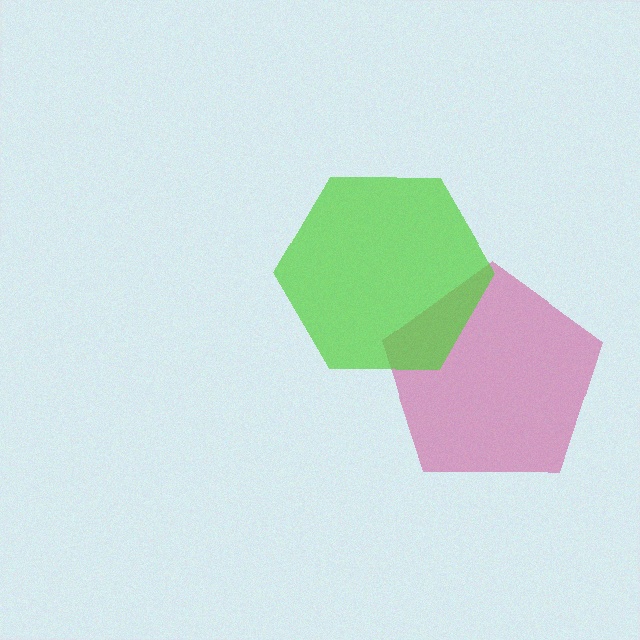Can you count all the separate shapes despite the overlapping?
Yes, there are 2 separate shapes.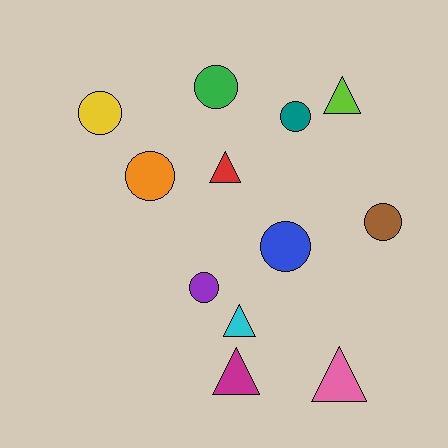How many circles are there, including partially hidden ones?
There are 7 circles.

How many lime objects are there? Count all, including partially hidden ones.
There is 1 lime object.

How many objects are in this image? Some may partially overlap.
There are 12 objects.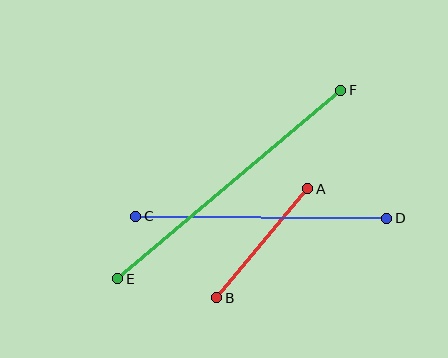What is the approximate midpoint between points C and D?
The midpoint is at approximately (261, 217) pixels.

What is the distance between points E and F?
The distance is approximately 292 pixels.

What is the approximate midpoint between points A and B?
The midpoint is at approximately (262, 243) pixels.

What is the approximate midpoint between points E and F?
The midpoint is at approximately (229, 185) pixels.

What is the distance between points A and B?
The distance is approximately 142 pixels.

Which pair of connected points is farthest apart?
Points E and F are farthest apart.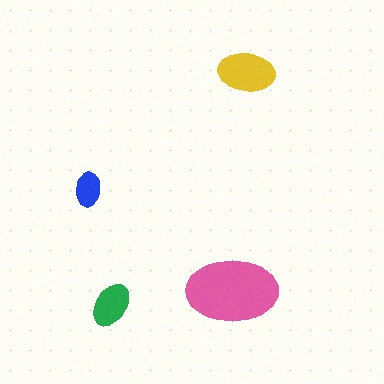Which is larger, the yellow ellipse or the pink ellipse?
The pink one.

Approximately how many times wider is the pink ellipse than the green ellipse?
About 2 times wider.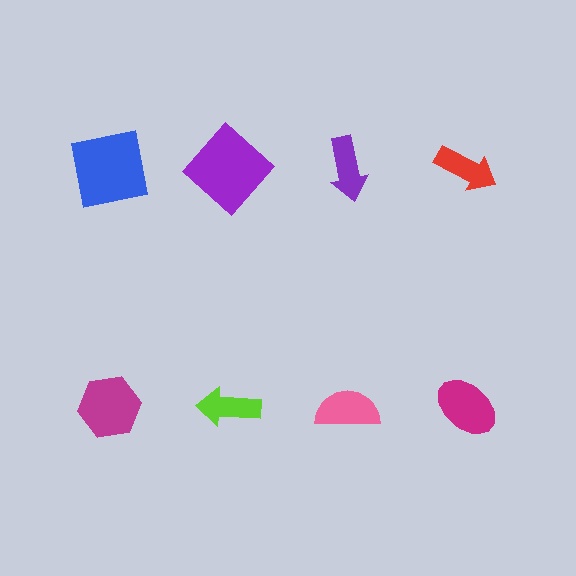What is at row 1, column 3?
A purple arrow.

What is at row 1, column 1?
A blue square.